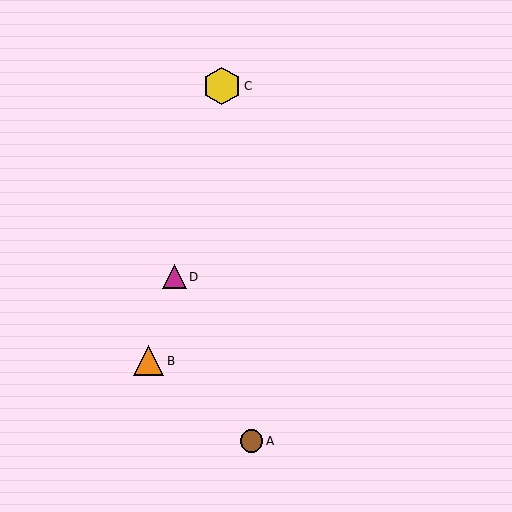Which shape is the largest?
The yellow hexagon (labeled C) is the largest.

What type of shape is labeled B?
Shape B is an orange triangle.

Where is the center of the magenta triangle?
The center of the magenta triangle is at (174, 277).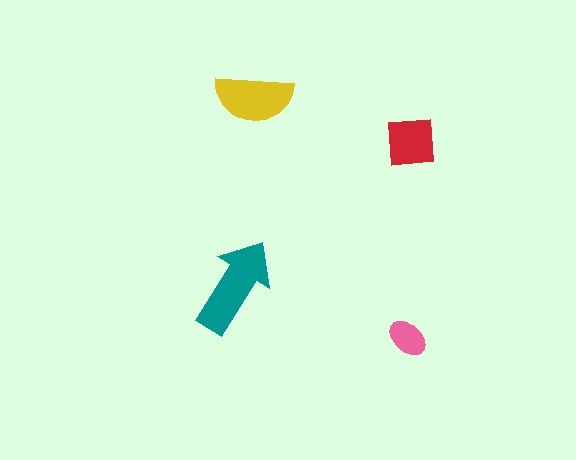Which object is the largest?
The teal arrow.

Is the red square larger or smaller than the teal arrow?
Smaller.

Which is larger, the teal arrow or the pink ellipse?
The teal arrow.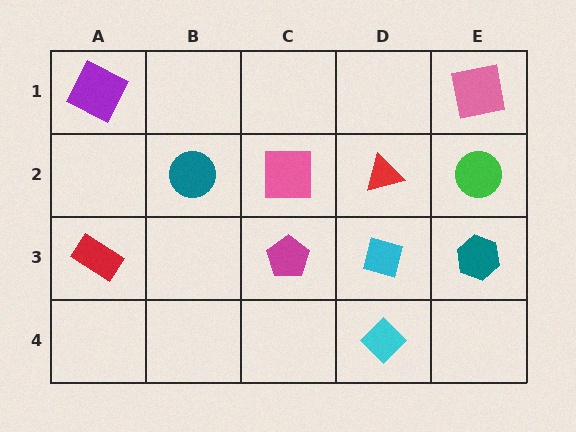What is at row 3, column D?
A cyan square.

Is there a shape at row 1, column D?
No, that cell is empty.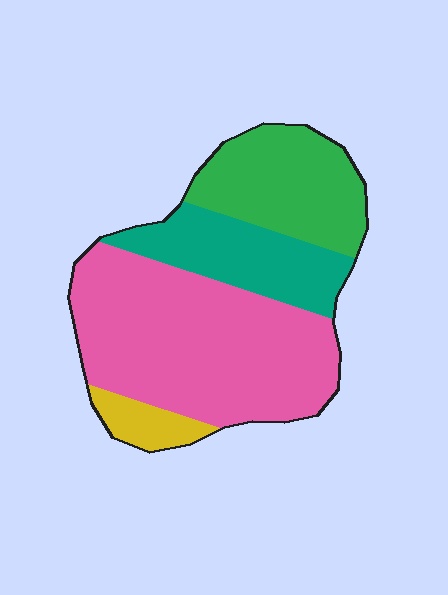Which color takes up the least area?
Yellow, at roughly 5%.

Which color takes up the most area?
Pink, at roughly 50%.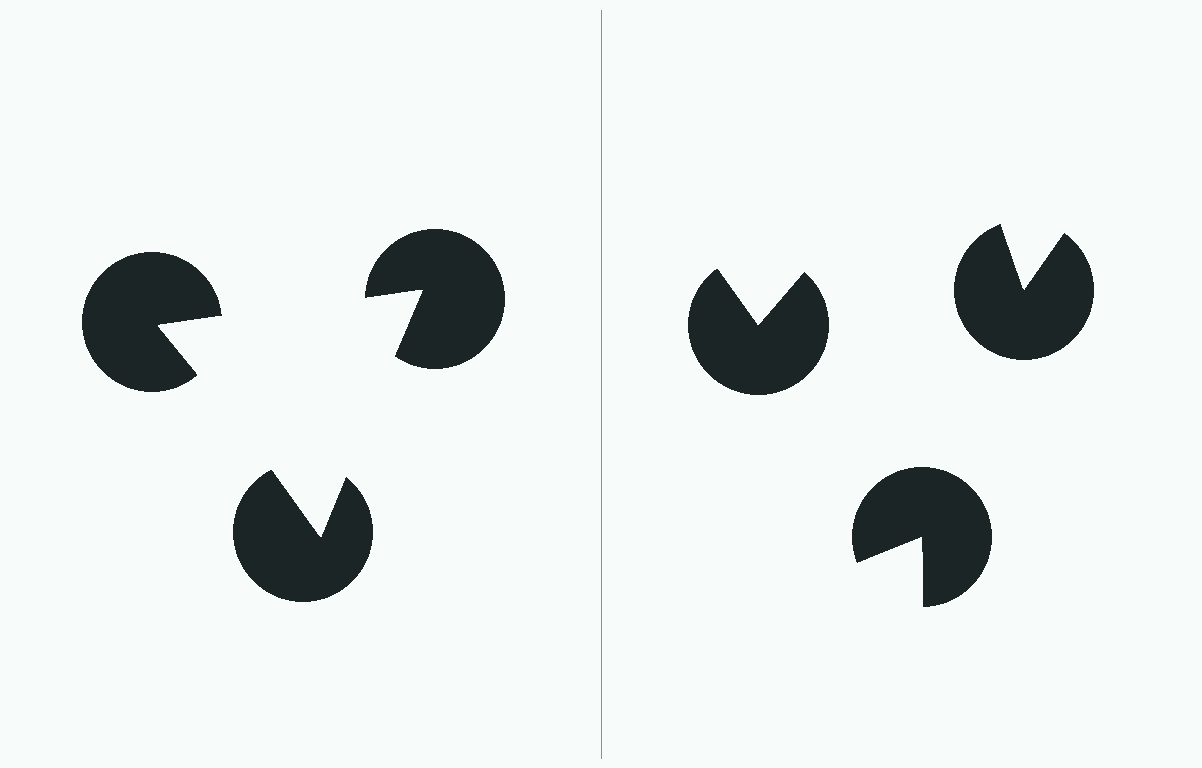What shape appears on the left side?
An illusory triangle.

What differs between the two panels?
The pac-man discs are positioned identically on both sides; only the wedge orientations differ. On the left they align to a triangle; on the right they are misaligned.